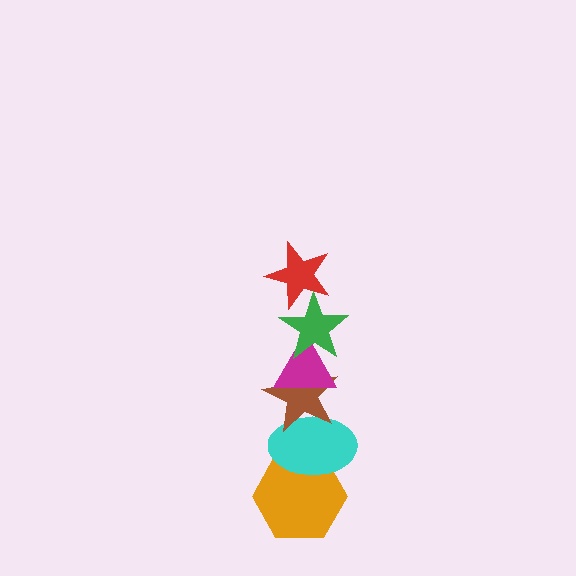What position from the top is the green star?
The green star is 2nd from the top.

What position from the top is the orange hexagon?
The orange hexagon is 6th from the top.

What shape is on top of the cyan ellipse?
The brown star is on top of the cyan ellipse.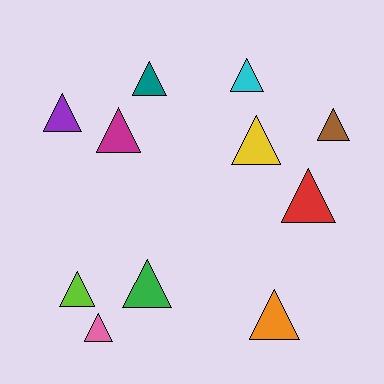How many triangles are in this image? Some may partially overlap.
There are 11 triangles.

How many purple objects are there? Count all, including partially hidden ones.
There is 1 purple object.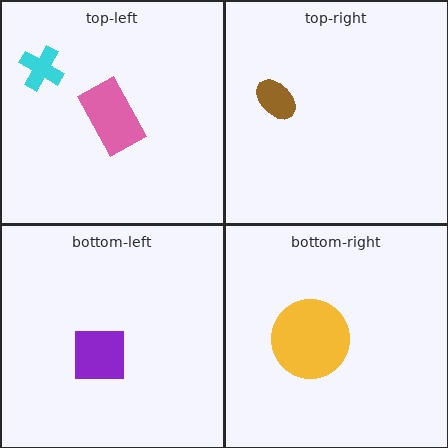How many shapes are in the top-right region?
1.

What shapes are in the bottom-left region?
The purple square.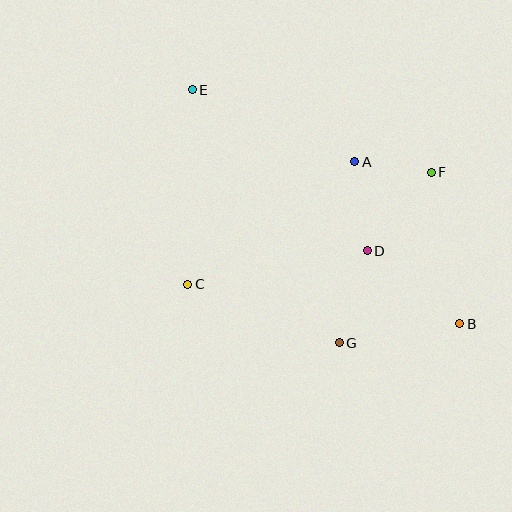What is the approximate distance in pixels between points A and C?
The distance between A and C is approximately 207 pixels.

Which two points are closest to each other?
Points A and F are closest to each other.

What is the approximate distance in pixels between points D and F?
The distance between D and F is approximately 101 pixels.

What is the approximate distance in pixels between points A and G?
The distance between A and G is approximately 181 pixels.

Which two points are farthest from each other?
Points B and E are farthest from each other.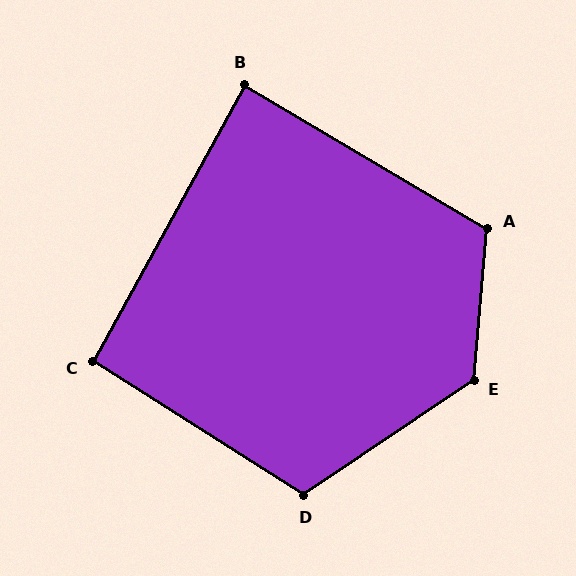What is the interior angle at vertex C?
Approximately 94 degrees (approximately right).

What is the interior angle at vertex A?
Approximately 116 degrees (obtuse).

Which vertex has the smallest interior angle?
B, at approximately 88 degrees.